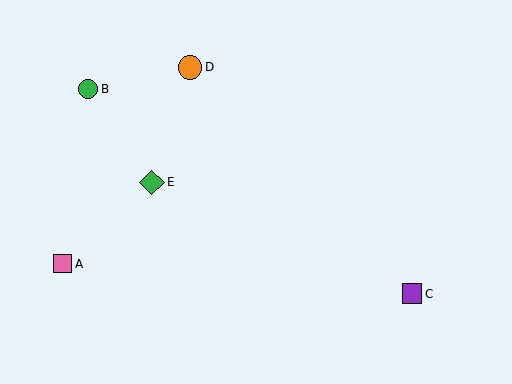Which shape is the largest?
The green diamond (labeled E) is the largest.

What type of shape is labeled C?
Shape C is a purple square.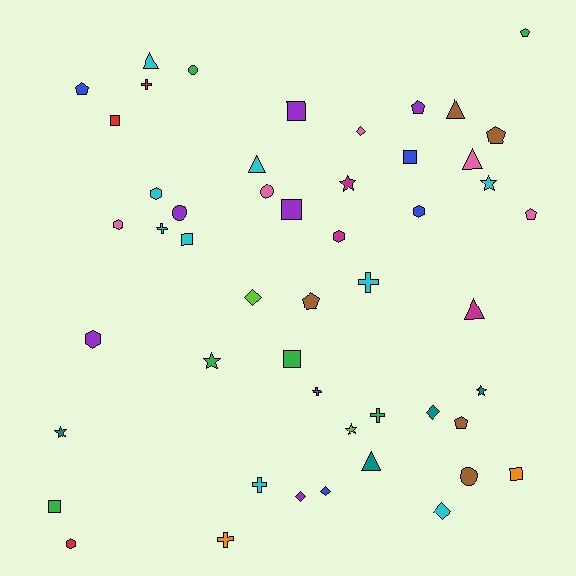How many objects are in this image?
There are 50 objects.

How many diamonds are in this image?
There are 6 diamonds.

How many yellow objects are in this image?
There are no yellow objects.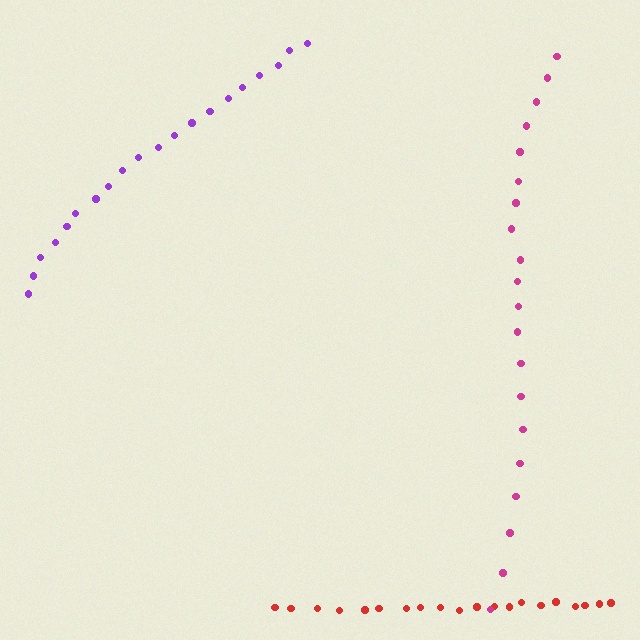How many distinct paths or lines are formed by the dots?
There are 3 distinct paths.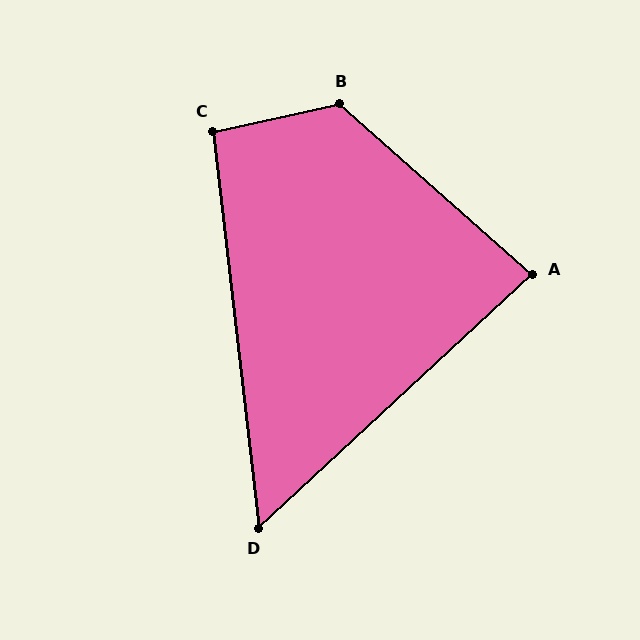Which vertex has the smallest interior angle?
D, at approximately 54 degrees.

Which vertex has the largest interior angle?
B, at approximately 126 degrees.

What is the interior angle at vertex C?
Approximately 96 degrees (obtuse).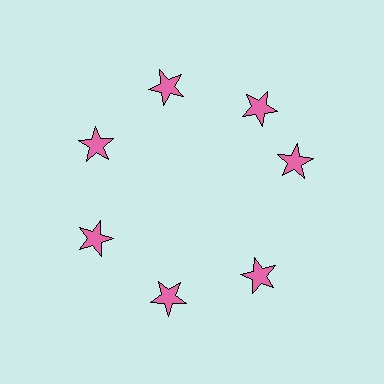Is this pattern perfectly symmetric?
No. The 7 pink stars are arranged in a ring, but one element near the 3 o'clock position is rotated out of alignment along the ring, breaking the 7-fold rotational symmetry.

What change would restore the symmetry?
The symmetry would be restored by rotating it back into even spacing with its neighbors so that all 7 stars sit at equal angles and equal distance from the center.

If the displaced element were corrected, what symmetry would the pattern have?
It would have 7-fold rotational symmetry — the pattern would map onto itself every 51 degrees.